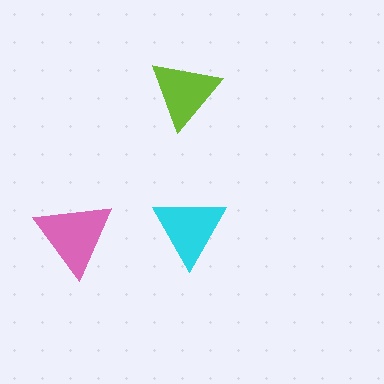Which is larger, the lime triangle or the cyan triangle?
The cyan one.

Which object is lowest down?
The pink triangle is bottommost.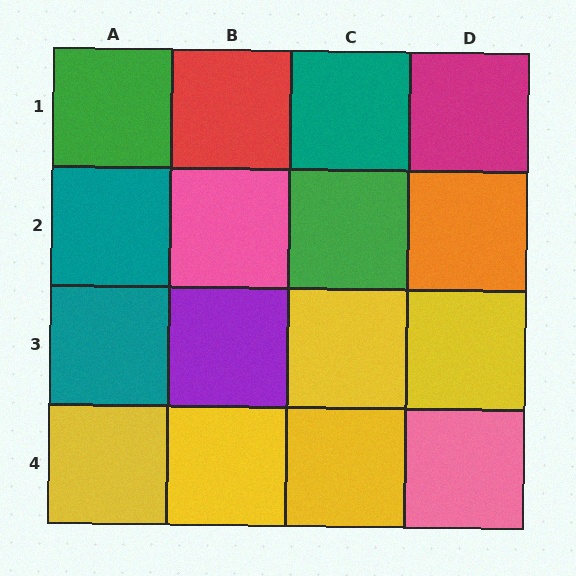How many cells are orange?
1 cell is orange.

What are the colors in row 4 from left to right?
Yellow, yellow, yellow, pink.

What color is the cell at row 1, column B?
Red.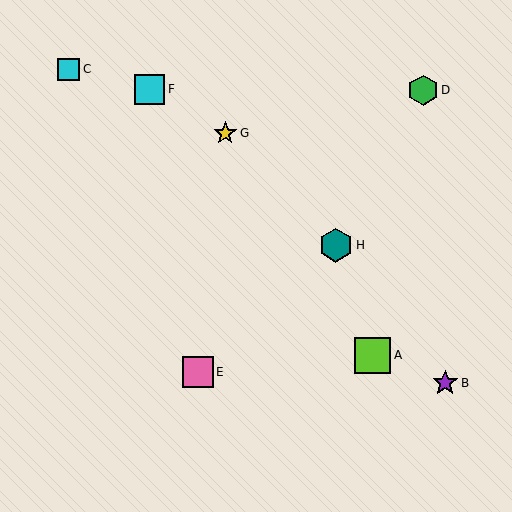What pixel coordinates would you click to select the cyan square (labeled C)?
Click at (69, 69) to select the cyan square C.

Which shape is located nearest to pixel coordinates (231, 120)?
The yellow star (labeled G) at (225, 133) is nearest to that location.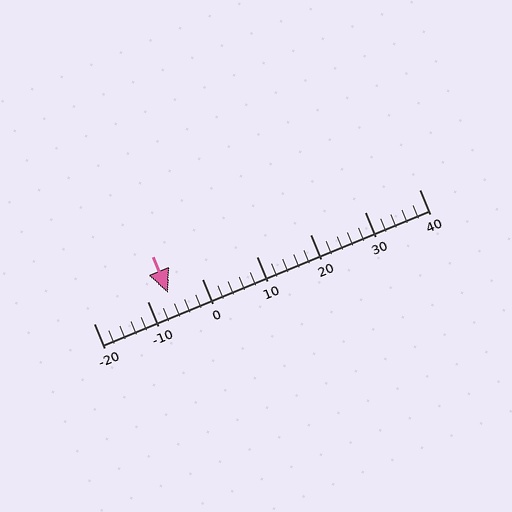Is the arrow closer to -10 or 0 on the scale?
The arrow is closer to -10.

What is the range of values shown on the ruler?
The ruler shows values from -20 to 40.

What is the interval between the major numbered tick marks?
The major tick marks are spaced 10 units apart.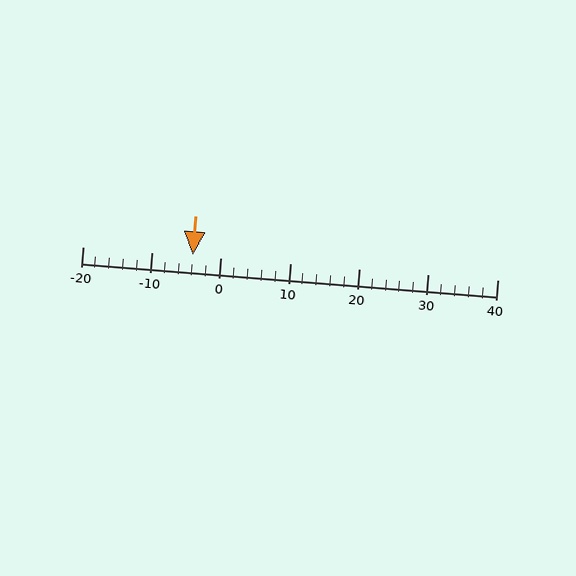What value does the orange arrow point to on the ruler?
The orange arrow points to approximately -4.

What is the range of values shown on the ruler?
The ruler shows values from -20 to 40.